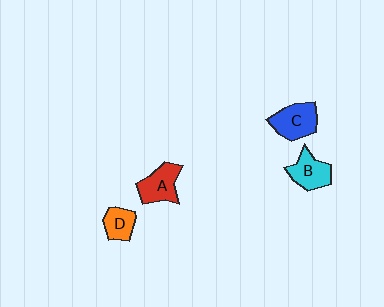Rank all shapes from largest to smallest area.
From largest to smallest: C (blue), A (red), B (cyan), D (orange).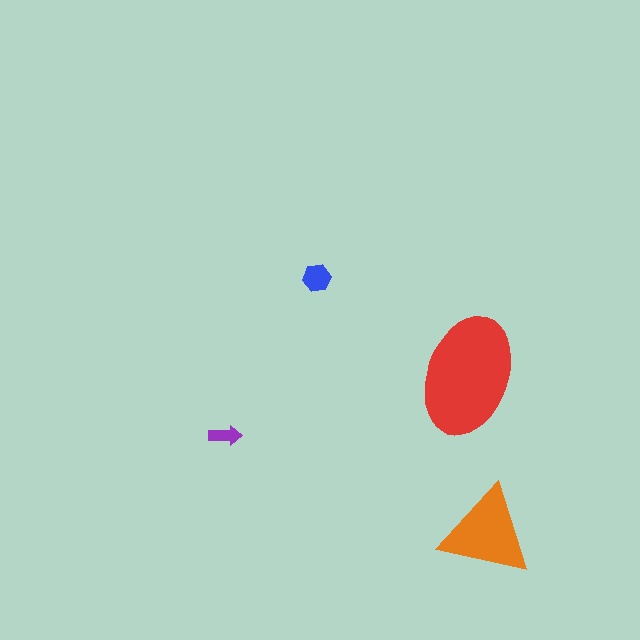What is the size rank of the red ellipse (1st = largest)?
1st.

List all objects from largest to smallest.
The red ellipse, the orange triangle, the blue hexagon, the purple arrow.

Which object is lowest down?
The orange triangle is bottommost.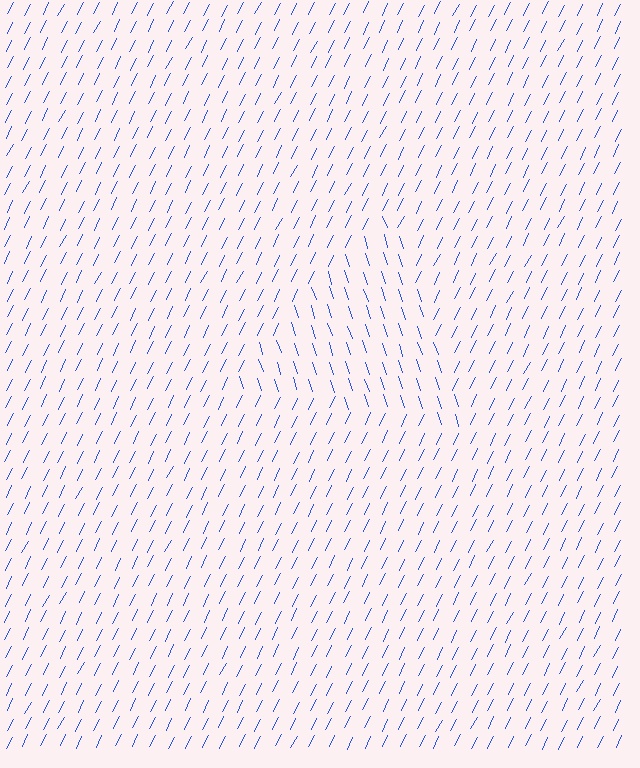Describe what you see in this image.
The image is filled with small blue line segments. A triangle region in the image has lines oriented differently from the surrounding lines, creating a visible texture boundary.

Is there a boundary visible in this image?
Yes, there is a texture boundary formed by a change in line orientation.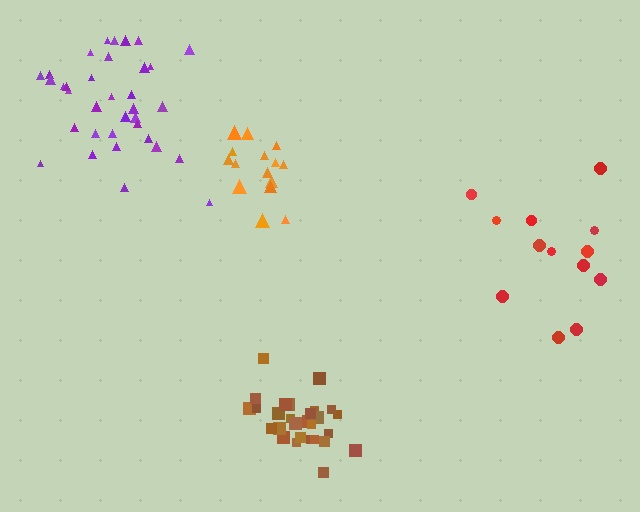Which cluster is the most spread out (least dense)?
Red.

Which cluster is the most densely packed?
Brown.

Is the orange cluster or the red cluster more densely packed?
Orange.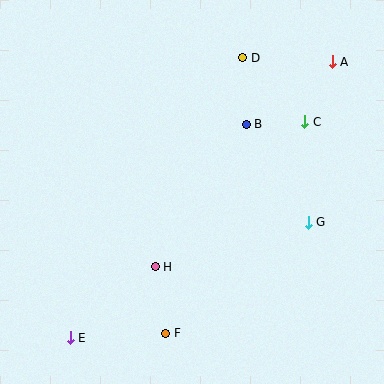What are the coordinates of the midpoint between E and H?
The midpoint between E and H is at (113, 302).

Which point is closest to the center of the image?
Point H at (155, 267) is closest to the center.